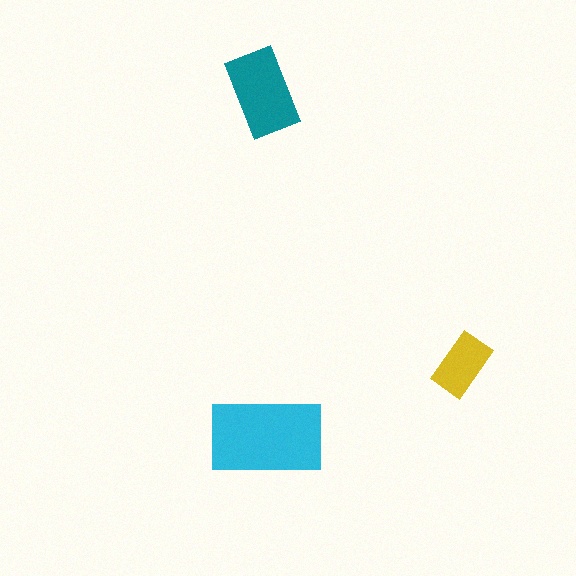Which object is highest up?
The teal rectangle is topmost.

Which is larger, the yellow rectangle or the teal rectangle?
The teal one.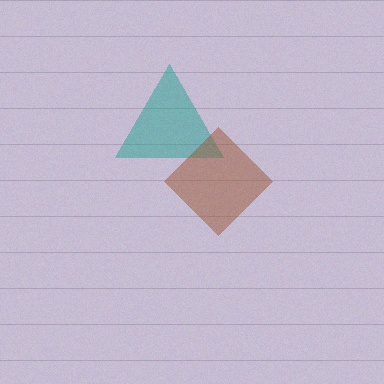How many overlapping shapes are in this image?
There are 2 overlapping shapes in the image.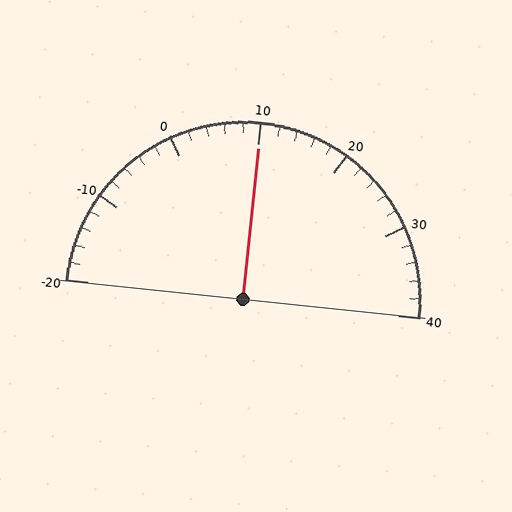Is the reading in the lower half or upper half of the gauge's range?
The reading is in the upper half of the range (-20 to 40).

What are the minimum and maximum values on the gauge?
The gauge ranges from -20 to 40.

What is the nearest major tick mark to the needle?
The nearest major tick mark is 10.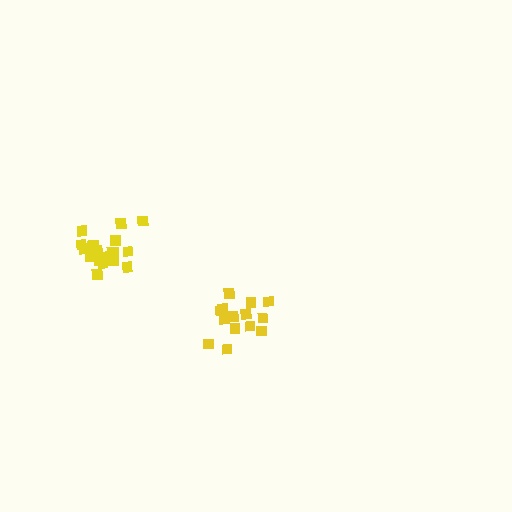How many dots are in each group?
Group 1: 14 dots, Group 2: 20 dots (34 total).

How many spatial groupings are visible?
There are 2 spatial groupings.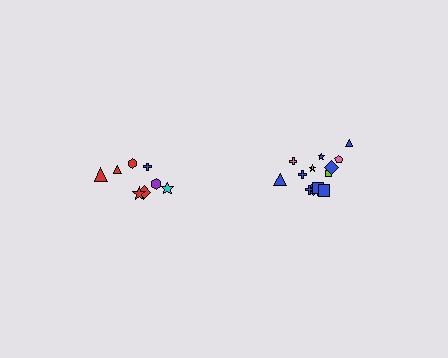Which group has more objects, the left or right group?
The right group.